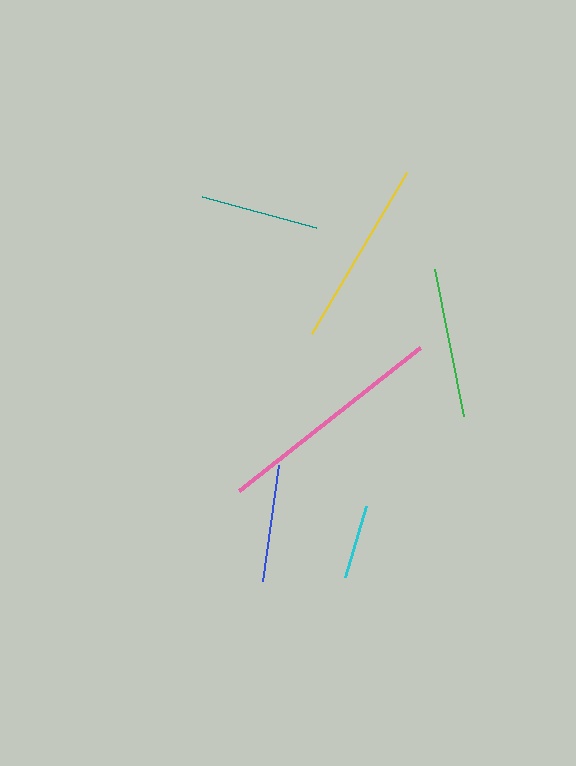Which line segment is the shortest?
The cyan line is the shortest at approximately 74 pixels.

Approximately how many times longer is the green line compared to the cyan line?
The green line is approximately 2.0 times the length of the cyan line.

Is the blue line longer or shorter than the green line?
The green line is longer than the blue line.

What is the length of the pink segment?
The pink segment is approximately 230 pixels long.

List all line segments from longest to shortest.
From longest to shortest: pink, yellow, green, teal, blue, cyan.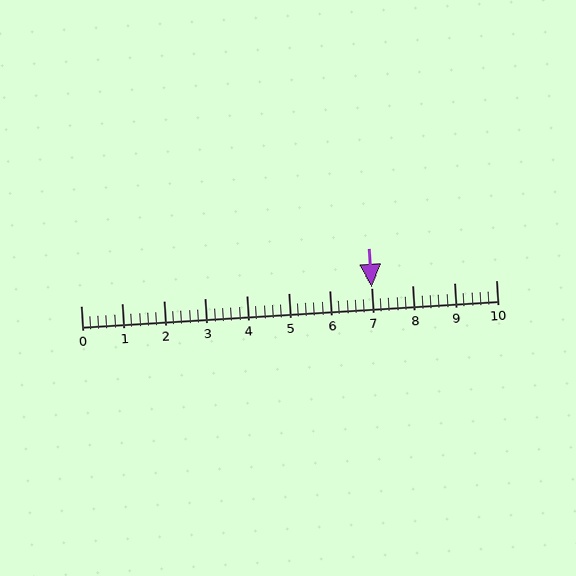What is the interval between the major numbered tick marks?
The major tick marks are spaced 1 units apart.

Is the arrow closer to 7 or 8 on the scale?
The arrow is closer to 7.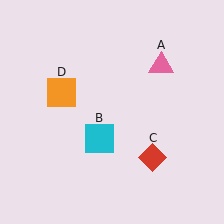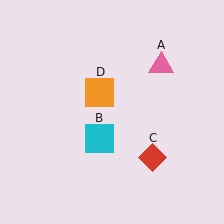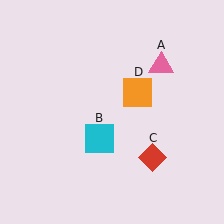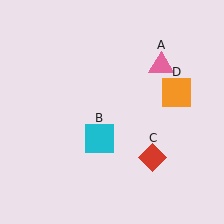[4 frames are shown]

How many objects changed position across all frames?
1 object changed position: orange square (object D).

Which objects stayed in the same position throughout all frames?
Pink triangle (object A) and cyan square (object B) and red diamond (object C) remained stationary.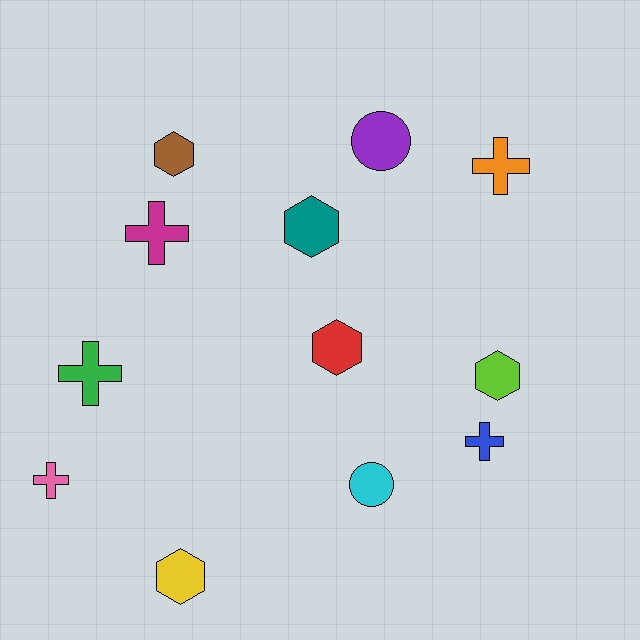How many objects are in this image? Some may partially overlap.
There are 12 objects.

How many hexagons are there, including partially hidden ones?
There are 5 hexagons.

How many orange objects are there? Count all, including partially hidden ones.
There is 1 orange object.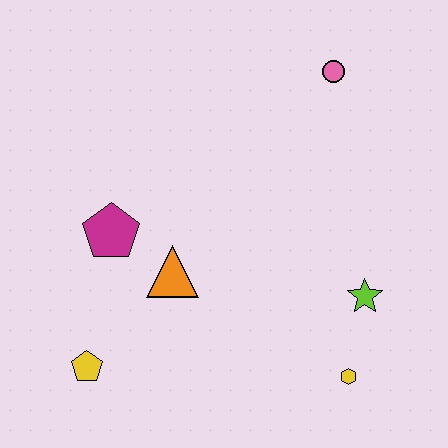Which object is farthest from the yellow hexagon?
The pink circle is farthest from the yellow hexagon.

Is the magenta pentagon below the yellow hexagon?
No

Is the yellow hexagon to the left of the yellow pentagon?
No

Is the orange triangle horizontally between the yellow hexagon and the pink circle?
No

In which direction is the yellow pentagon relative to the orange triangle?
The yellow pentagon is below the orange triangle.